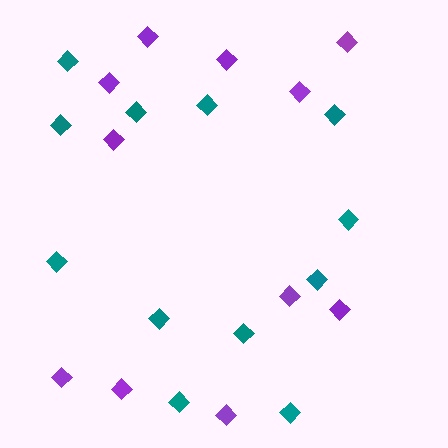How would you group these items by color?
There are 2 groups: one group of purple diamonds (11) and one group of teal diamonds (12).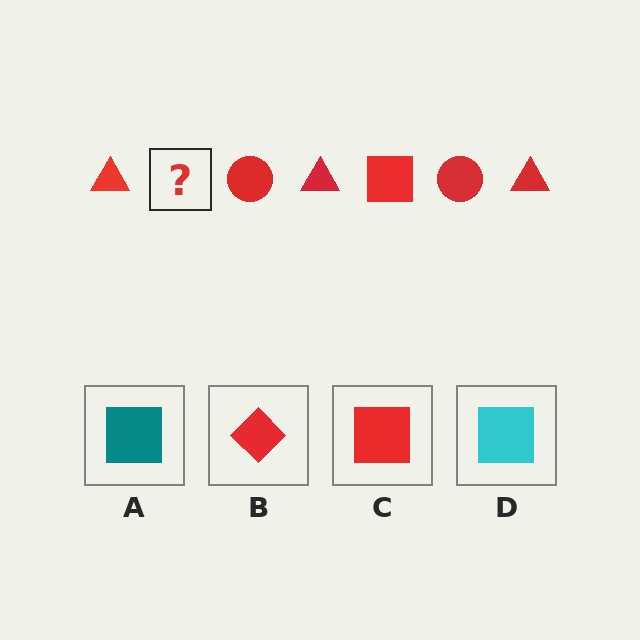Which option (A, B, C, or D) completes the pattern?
C.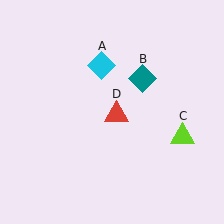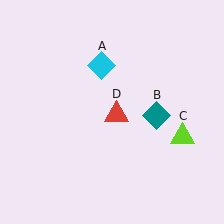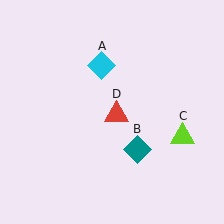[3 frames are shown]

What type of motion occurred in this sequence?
The teal diamond (object B) rotated clockwise around the center of the scene.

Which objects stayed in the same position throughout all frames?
Cyan diamond (object A) and lime triangle (object C) and red triangle (object D) remained stationary.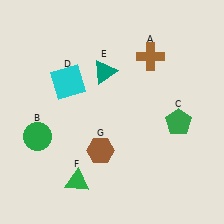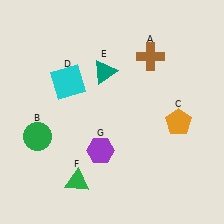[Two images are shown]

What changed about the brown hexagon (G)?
In Image 1, G is brown. In Image 2, it changed to purple.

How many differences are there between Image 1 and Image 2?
There are 2 differences between the two images.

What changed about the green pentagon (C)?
In Image 1, C is green. In Image 2, it changed to orange.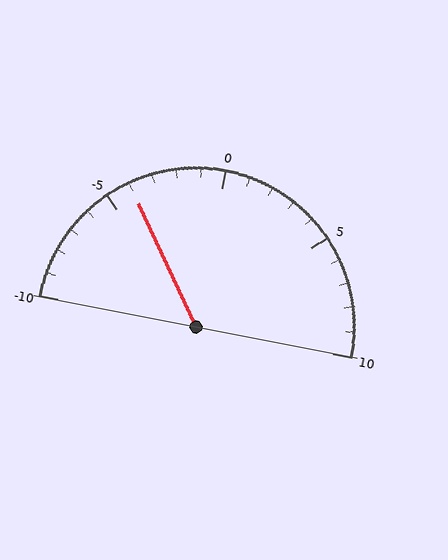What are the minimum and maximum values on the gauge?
The gauge ranges from -10 to 10.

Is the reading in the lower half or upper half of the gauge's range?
The reading is in the lower half of the range (-10 to 10).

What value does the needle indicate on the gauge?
The needle indicates approximately -4.